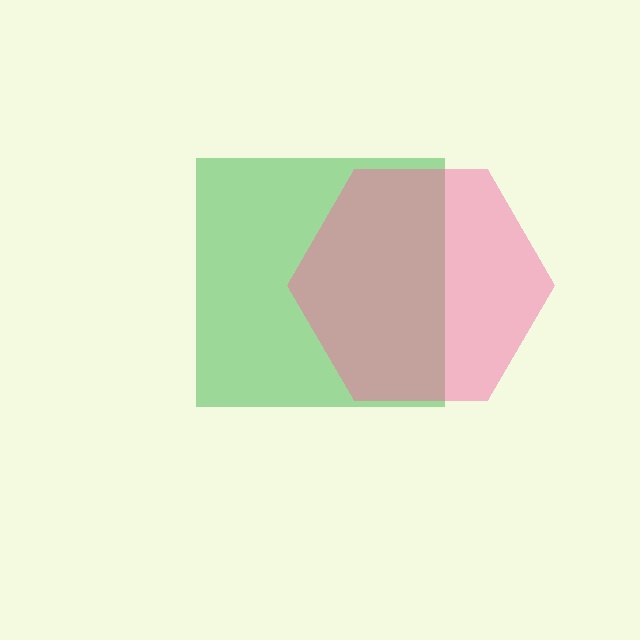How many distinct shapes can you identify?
There are 2 distinct shapes: a green square, a pink hexagon.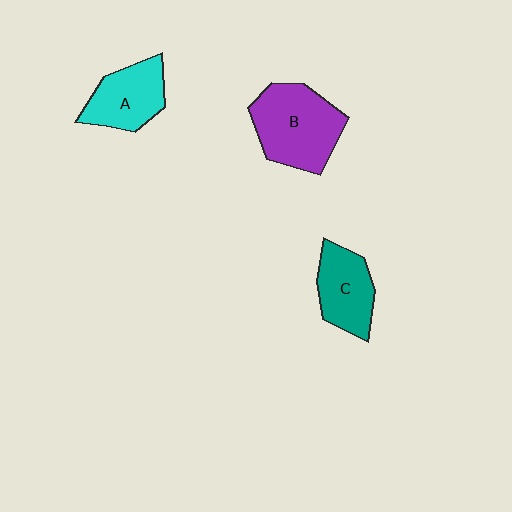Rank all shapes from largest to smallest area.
From largest to smallest: B (purple), A (cyan), C (teal).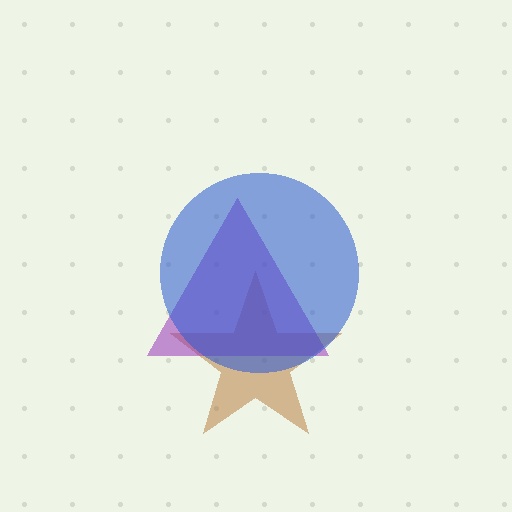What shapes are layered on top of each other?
The layered shapes are: a brown star, a purple triangle, a blue circle.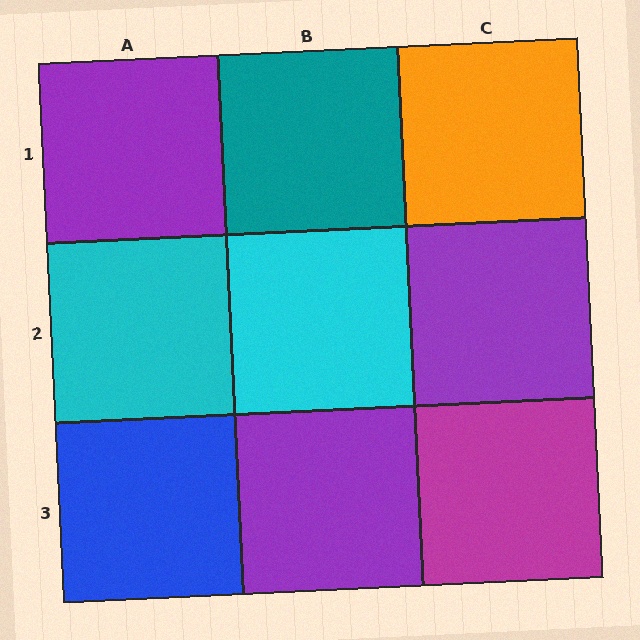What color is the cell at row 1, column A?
Purple.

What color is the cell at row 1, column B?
Teal.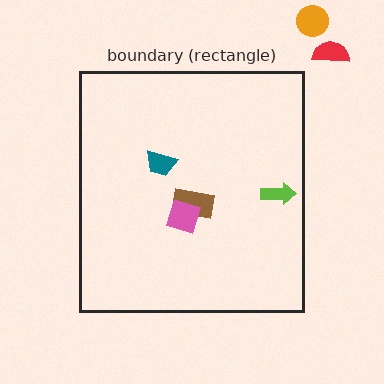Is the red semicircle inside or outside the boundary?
Outside.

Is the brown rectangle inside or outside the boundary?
Inside.